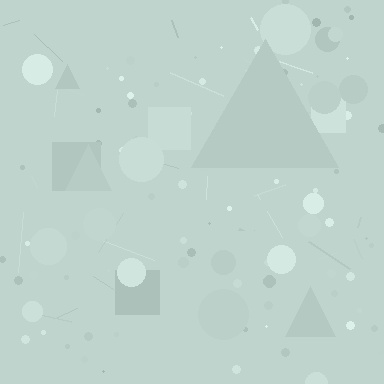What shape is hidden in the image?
A triangle is hidden in the image.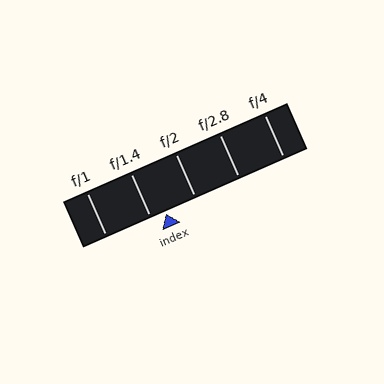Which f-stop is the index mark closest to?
The index mark is closest to f/1.4.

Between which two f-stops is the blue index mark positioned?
The index mark is between f/1.4 and f/2.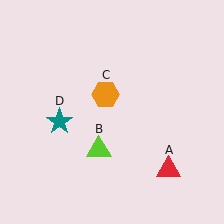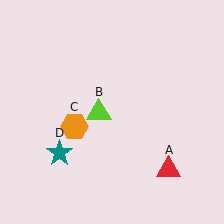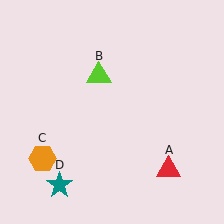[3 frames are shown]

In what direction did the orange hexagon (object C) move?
The orange hexagon (object C) moved down and to the left.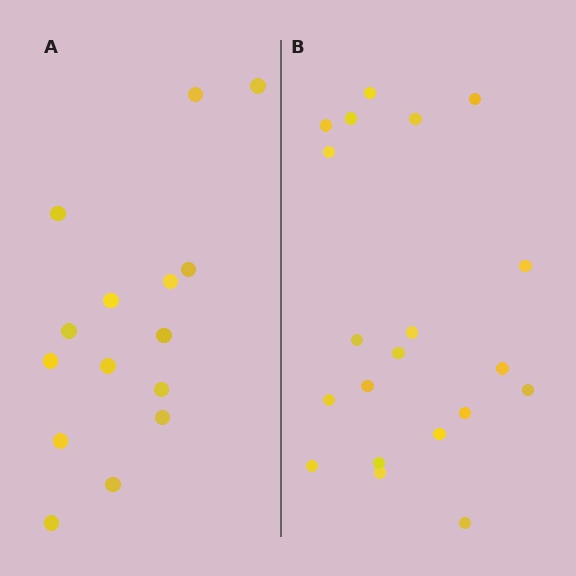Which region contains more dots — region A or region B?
Region B (the right region) has more dots.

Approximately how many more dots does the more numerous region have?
Region B has about 5 more dots than region A.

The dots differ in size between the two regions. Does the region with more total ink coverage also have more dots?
No. Region A has more total ink coverage because its dots are larger, but region B actually contains more individual dots. Total area can be misleading — the number of items is what matters here.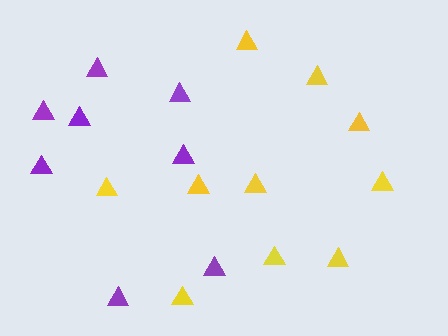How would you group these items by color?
There are 2 groups: one group of purple triangles (8) and one group of yellow triangles (10).